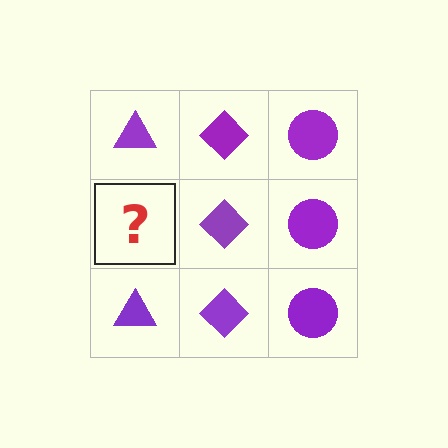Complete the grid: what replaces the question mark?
The question mark should be replaced with a purple triangle.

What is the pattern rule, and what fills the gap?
The rule is that each column has a consistent shape. The gap should be filled with a purple triangle.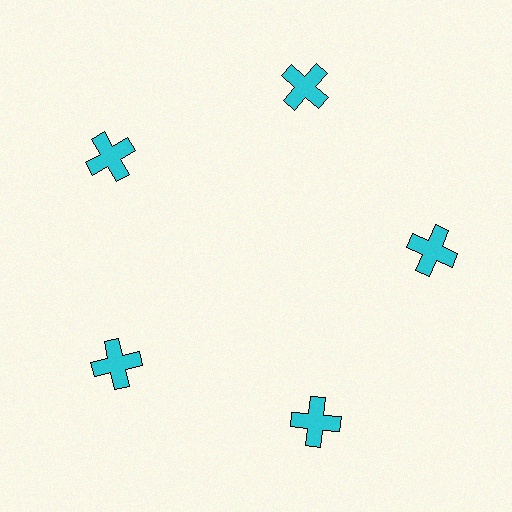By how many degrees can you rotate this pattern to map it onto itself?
The pattern maps onto itself every 72 degrees of rotation.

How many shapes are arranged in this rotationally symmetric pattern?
There are 5 shapes, arranged in 5 groups of 1.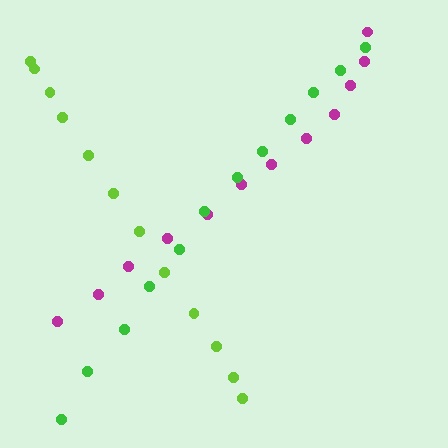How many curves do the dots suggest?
There are 3 distinct paths.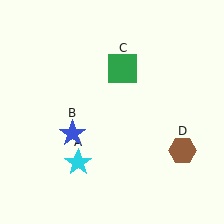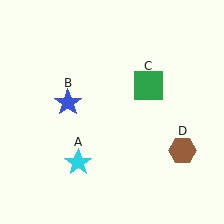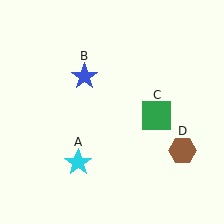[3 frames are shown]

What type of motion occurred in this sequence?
The blue star (object B), green square (object C) rotated clockwise around the center of the scene.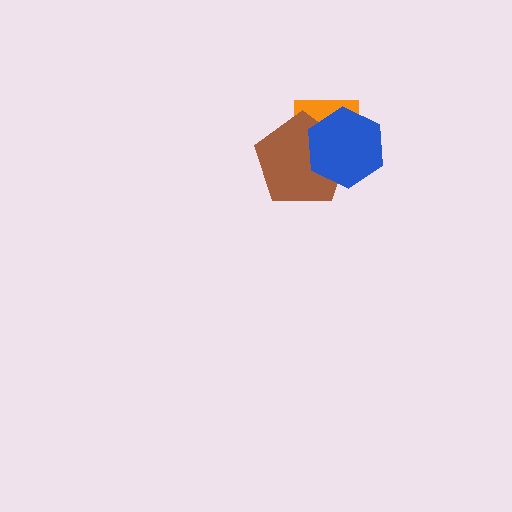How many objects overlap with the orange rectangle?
2 objects overlap with the orange rectangle.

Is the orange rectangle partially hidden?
Yes, it is partially covered by another shape.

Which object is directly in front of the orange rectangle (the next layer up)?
The brown pentagon is directly in front of the orange rectangle.